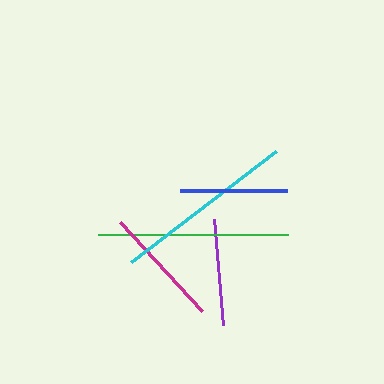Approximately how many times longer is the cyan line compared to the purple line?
The cyan line is approximately 1.7 times the length of the purple line.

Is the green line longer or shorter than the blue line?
The green line is longer than the blue line.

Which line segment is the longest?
The green line is the longest at approximately 190 pixels.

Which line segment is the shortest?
The blue line is the shortest at approximately 107 pixels.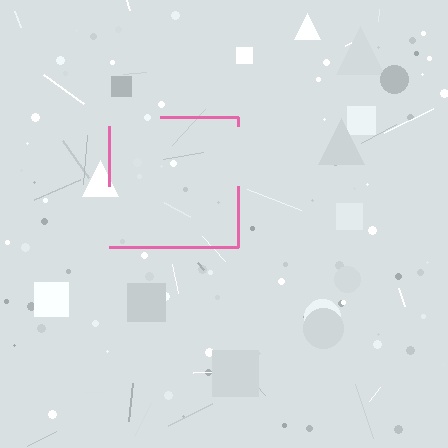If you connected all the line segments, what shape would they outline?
They would outline a square.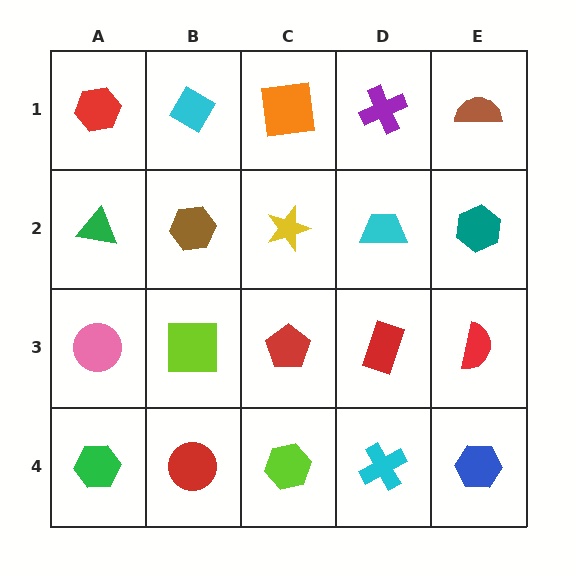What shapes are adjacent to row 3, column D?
A cyan trapezoid (row 2, column D), a cyan cross (row 4, column D), a red pentagon (row 3, column C), a red semicircle (row 3, column E).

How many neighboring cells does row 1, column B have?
3.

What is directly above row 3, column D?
A cyan trapezoid.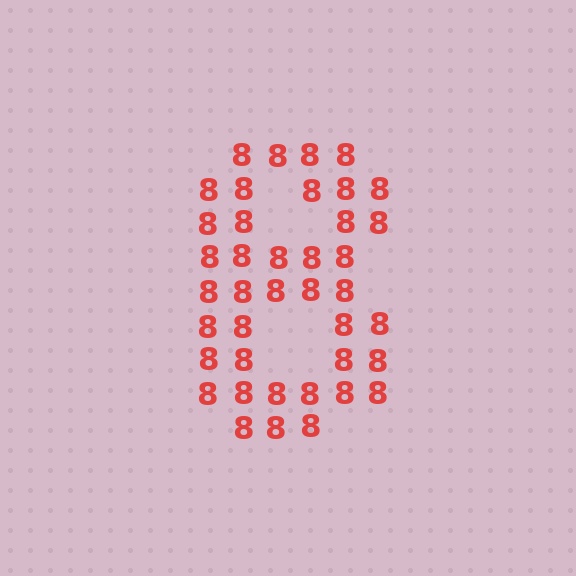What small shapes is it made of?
It is made of small digit 8's.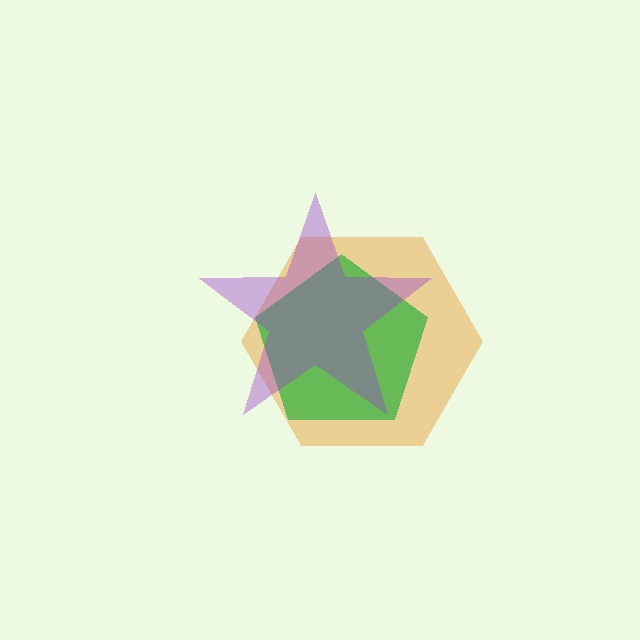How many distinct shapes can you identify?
There are 3 distinct shapes: an orange hexagon, a green pentagon, a purple star.